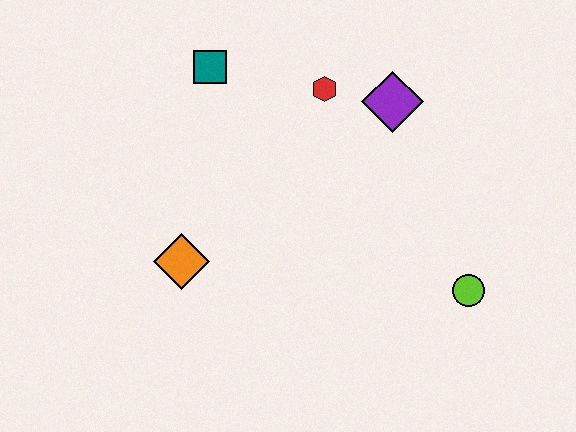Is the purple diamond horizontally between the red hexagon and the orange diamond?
No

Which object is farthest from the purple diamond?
The orange diamond is farthest from the purple diamond.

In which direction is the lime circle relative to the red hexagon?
The lime circle is below the red hexagon.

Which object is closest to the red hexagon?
The purple diamond is closest to the red hexagon.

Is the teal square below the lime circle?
No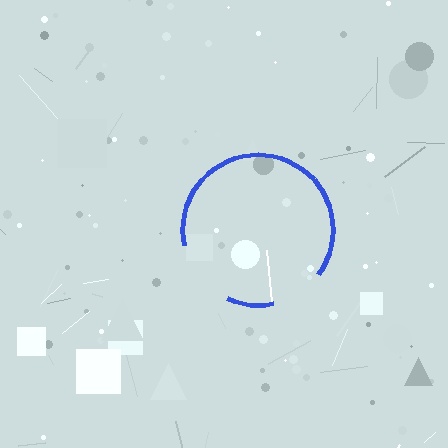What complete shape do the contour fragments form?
The contour fragments form a circle.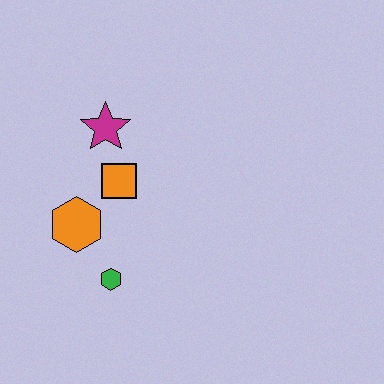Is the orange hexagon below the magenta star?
Yes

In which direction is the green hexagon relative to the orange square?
The green hexagon is below the orange square.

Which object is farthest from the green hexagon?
The magenta star is farthest from the green hexagon.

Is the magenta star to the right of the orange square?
No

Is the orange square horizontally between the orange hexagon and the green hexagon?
No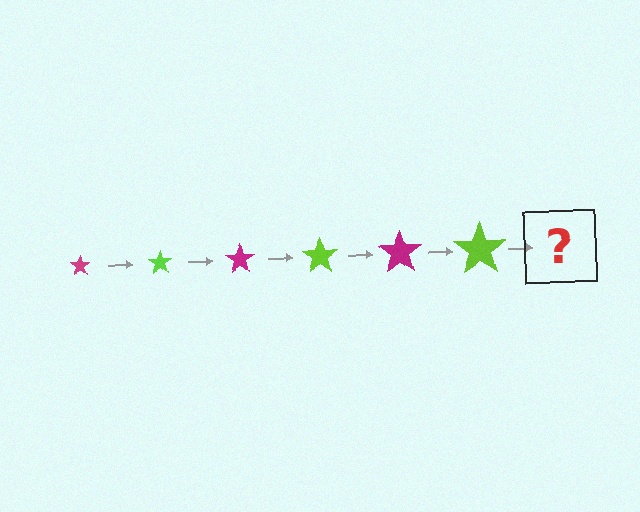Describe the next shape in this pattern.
It should be a magenta star, larger than the previous one.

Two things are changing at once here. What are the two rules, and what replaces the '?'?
The two rules are that the star grows larger each step and the color cycles through magenta and lime. The '?' should be a magenta star, larger than the previous one.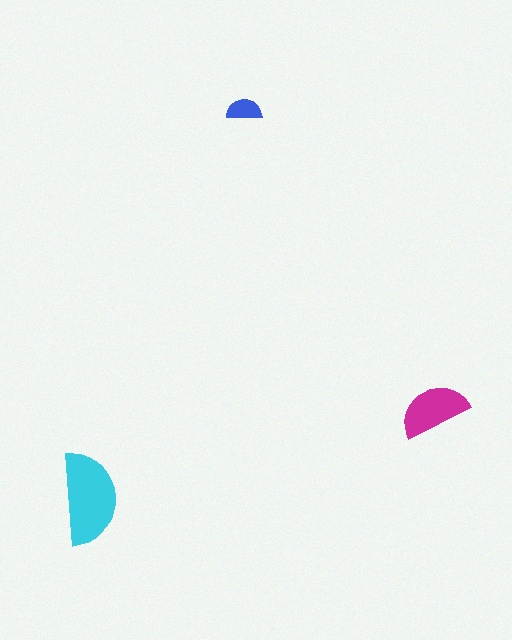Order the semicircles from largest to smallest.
the cyan one, the magenta one, the blue one.